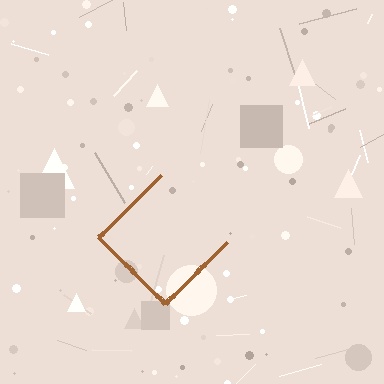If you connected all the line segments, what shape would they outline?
They would outline a diamond.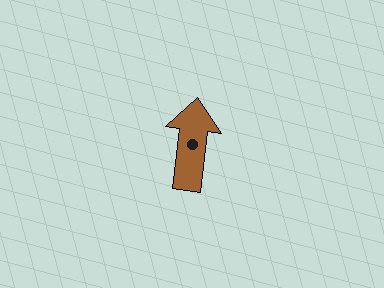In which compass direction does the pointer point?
North.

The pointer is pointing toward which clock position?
Roughly 12 o'clock.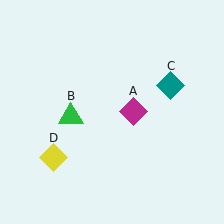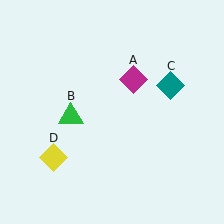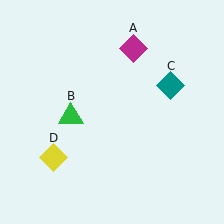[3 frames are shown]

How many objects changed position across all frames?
1 object changed position: magenta diamond (object A).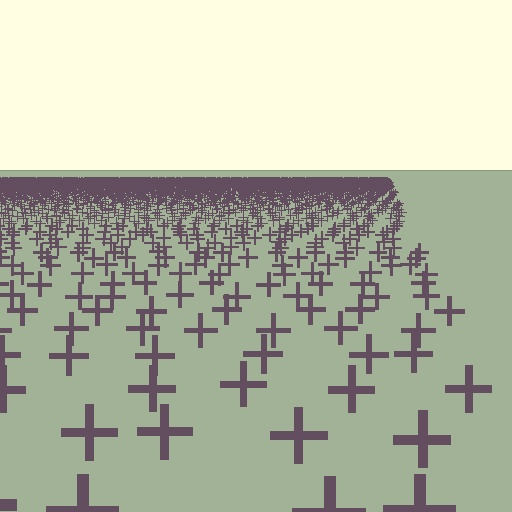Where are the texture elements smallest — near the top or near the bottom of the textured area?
Near the top.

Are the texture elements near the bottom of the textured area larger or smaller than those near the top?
Larger. Near the bottom, elements are closer to the viewer and appear at a bigger on-screen size.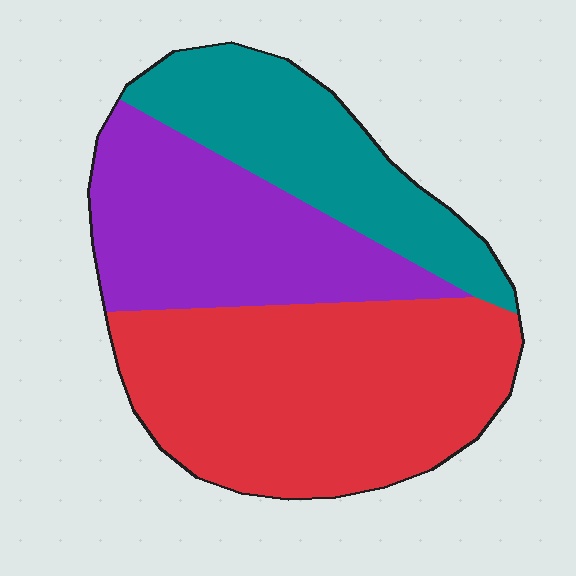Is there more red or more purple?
Red.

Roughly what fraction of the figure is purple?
Purple takes up about one third (1/3) of the figure.